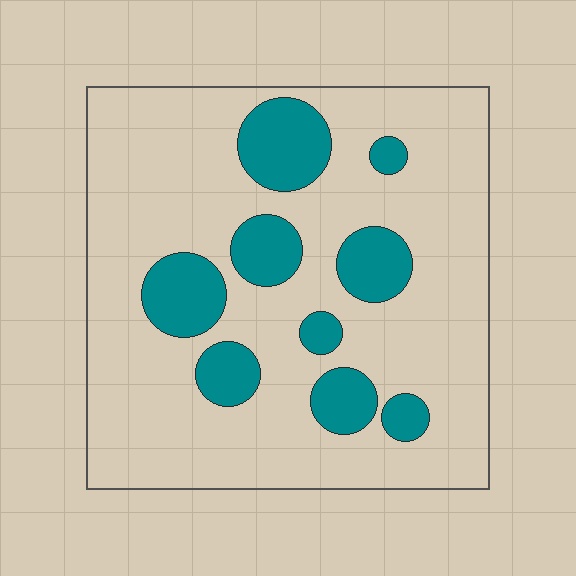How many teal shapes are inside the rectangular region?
9.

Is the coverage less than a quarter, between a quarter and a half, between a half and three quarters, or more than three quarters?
Less than a quarter.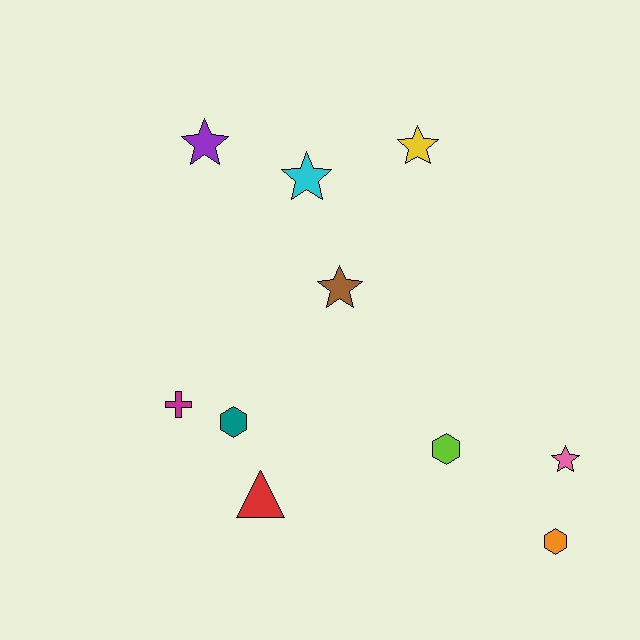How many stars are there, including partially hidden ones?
There are 5 stars.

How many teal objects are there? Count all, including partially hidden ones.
There is 1 teal object.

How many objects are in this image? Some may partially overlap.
There are 10 objects.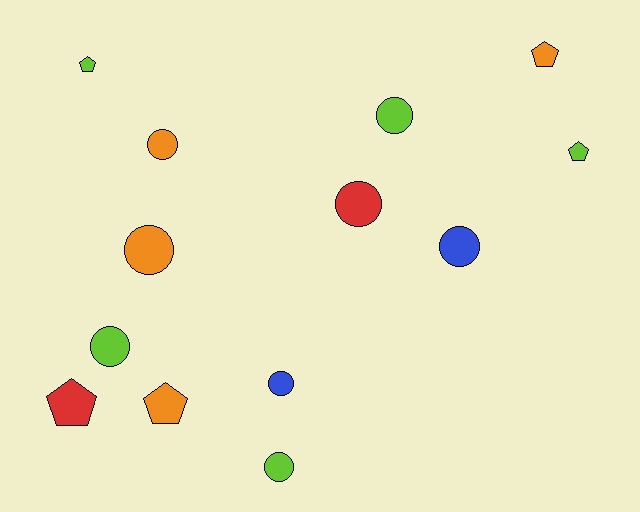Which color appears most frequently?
Lime, with 5 objects.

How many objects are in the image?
There are 13 objects.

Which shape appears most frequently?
Circle, with 8 objects.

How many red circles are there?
There is 1 red circle.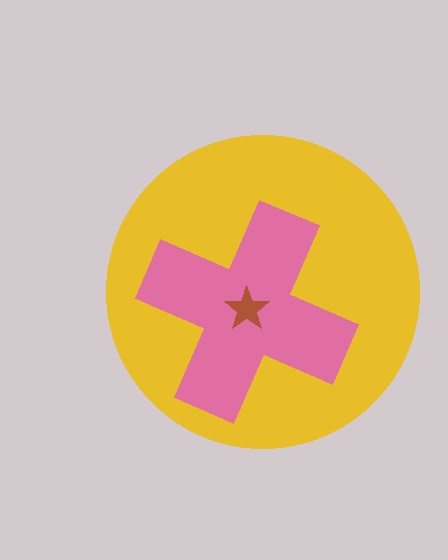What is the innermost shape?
The brown star.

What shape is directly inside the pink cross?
The brown star.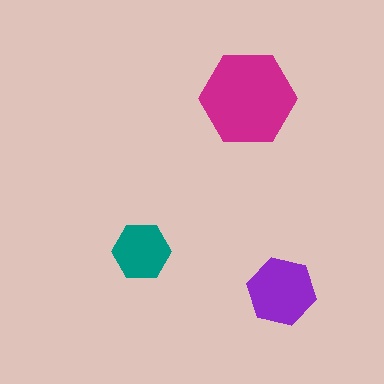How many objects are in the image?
There are 3 objects in the image.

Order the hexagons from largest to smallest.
the magenta one, the purple one, the teal one.